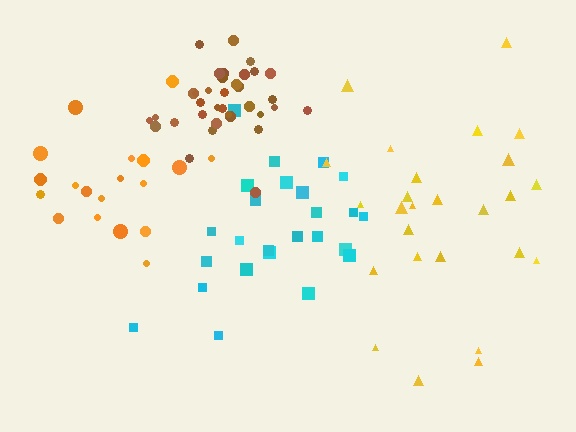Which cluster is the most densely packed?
Brown.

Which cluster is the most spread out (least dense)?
Yellow.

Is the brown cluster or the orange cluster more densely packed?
Brown.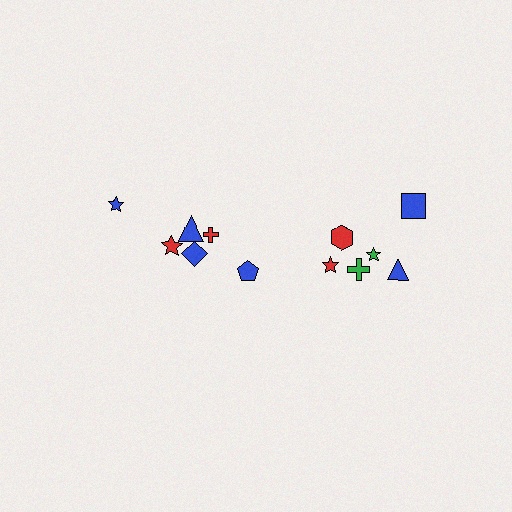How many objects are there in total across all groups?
There are 12 objects.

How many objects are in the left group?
There are 5 objects.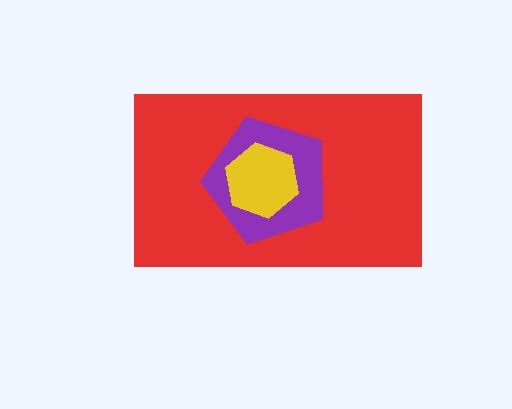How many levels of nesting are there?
3.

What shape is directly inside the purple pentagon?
The yellow hexagon.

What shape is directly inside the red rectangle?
The purple pentagon.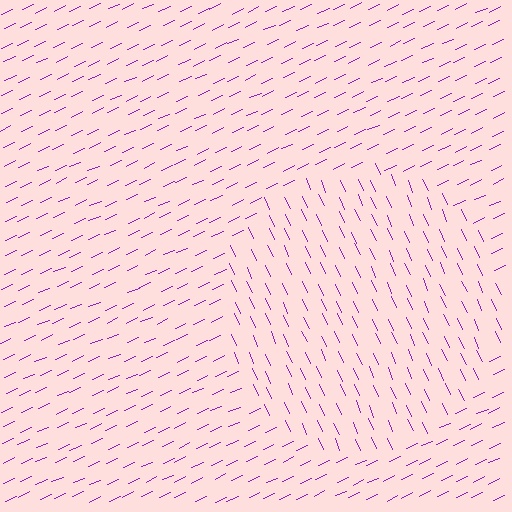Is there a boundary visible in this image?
Yes, there is a texture boundary formed by a change in line orientation.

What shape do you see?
I see a circle.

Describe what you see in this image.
The image is filled with small purple line segments. A circle region in the image has lines oriented differently from the surrounding lines, creating a visible texture boundary.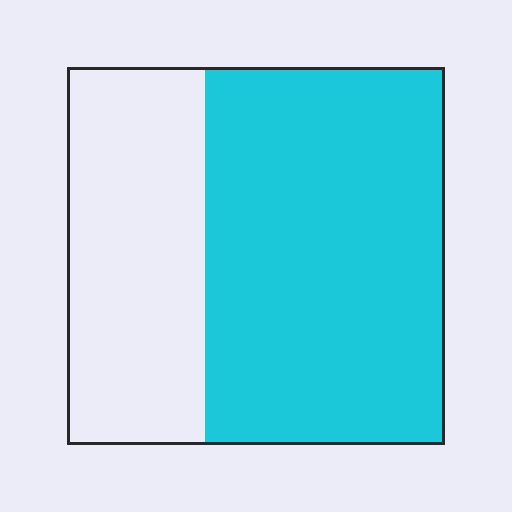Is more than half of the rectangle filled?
Yes.